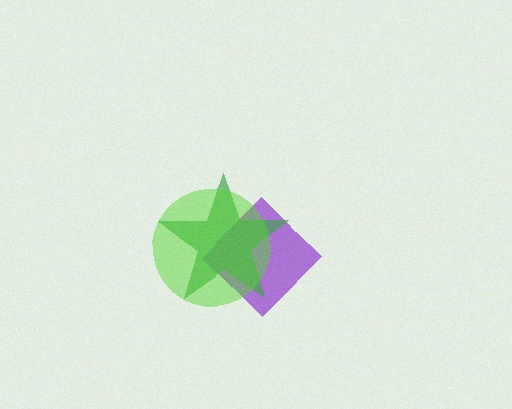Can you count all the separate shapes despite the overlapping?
Yes, there are 3 separate shapes.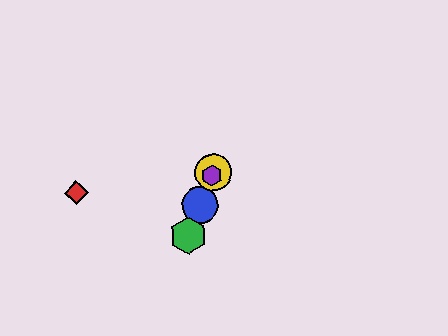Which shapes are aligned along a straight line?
The blue circle, the green hexagon, the yellow circle, the purple hexagon are aligned along a straight line.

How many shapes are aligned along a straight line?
4 shapes (the blue circle, the green hexagon, the yellow circle, the purple hexagon) are aligned along a straight line.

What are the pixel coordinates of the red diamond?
The red diamond is at (76, 193).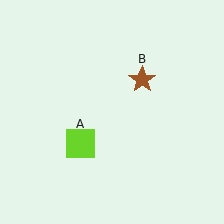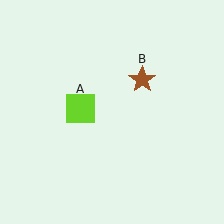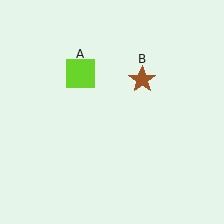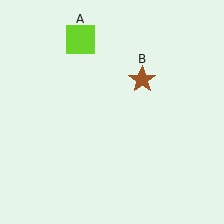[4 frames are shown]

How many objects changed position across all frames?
1 object changed position: lime square (object A).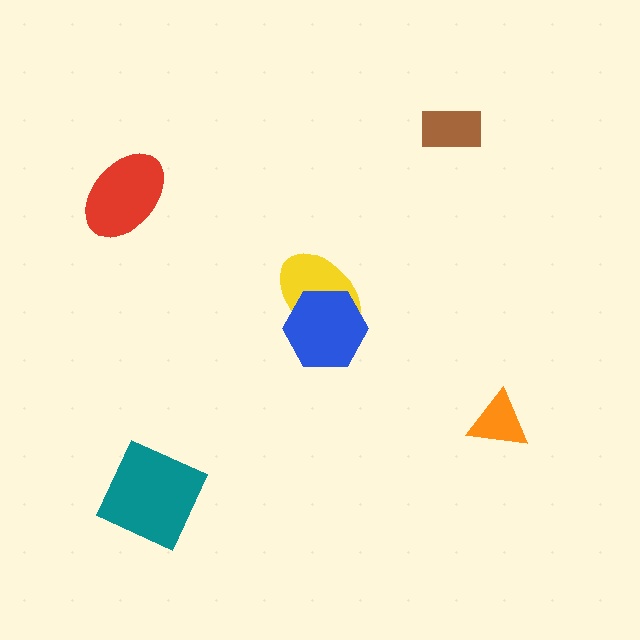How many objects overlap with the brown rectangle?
0 objects overlap with the brown rectangle.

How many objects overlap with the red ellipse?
0 objects overlap with the red ellipse.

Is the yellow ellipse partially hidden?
Yes, it is partially covered by another shape.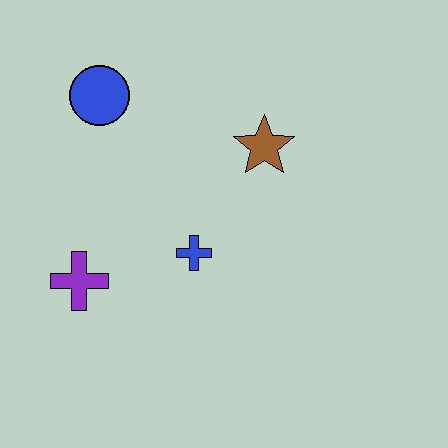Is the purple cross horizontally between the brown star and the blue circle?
No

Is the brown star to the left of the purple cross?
No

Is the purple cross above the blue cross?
No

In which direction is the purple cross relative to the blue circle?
The purple cross is below the blue circle.